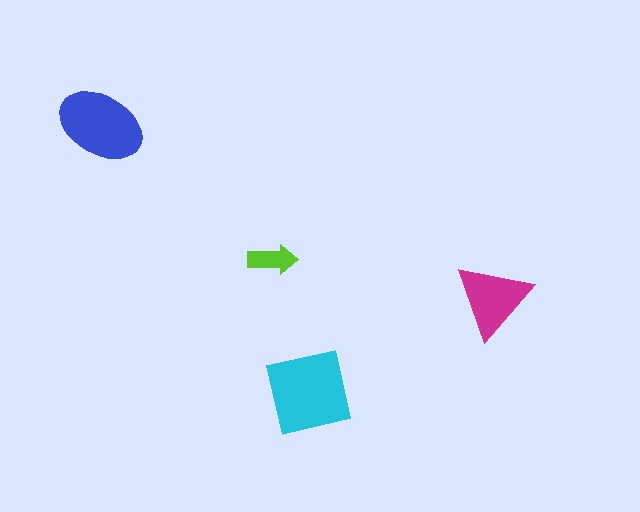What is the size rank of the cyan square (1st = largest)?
1st.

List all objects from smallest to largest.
The lime arrow, the magenta triangle, the blue ellipse, the cyan square.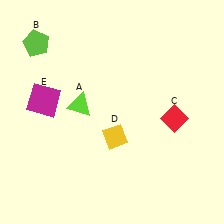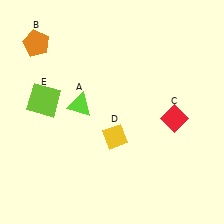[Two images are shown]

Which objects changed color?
B changed from lime to orange. E changed from magenta to lime.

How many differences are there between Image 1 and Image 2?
There are 2 differences between the two images.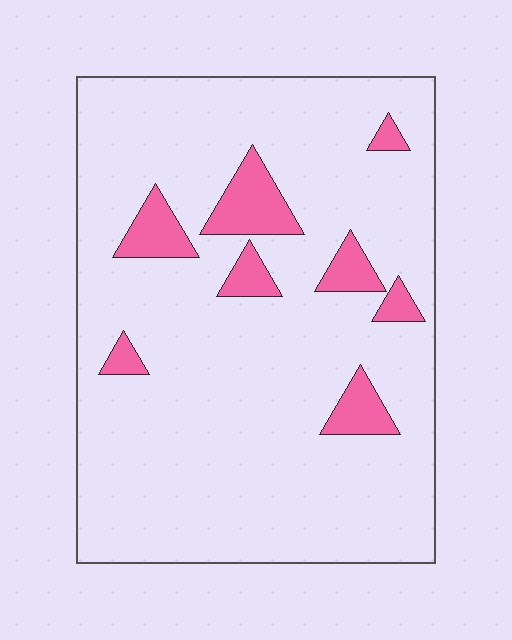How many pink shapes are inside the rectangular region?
8.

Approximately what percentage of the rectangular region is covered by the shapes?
Approximately 10%.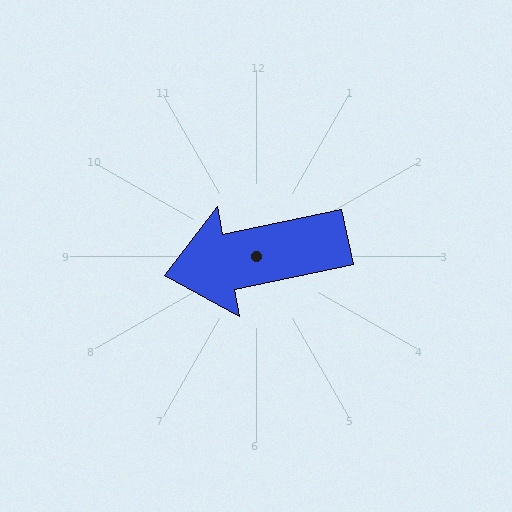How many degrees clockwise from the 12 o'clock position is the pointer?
Approximately 258 degrees.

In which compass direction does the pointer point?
West.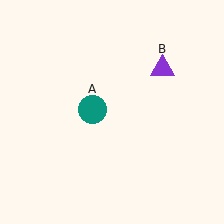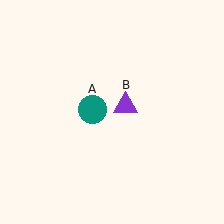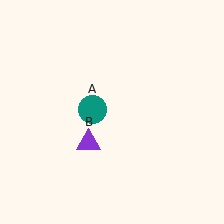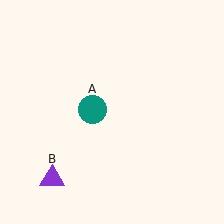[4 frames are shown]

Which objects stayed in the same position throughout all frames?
Teal circle (object A) remained stationary.